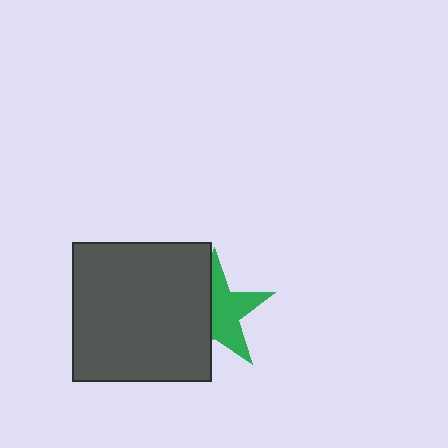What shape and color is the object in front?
The object in front is a dark gray square.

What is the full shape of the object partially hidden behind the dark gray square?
The partially hidden object is a green star.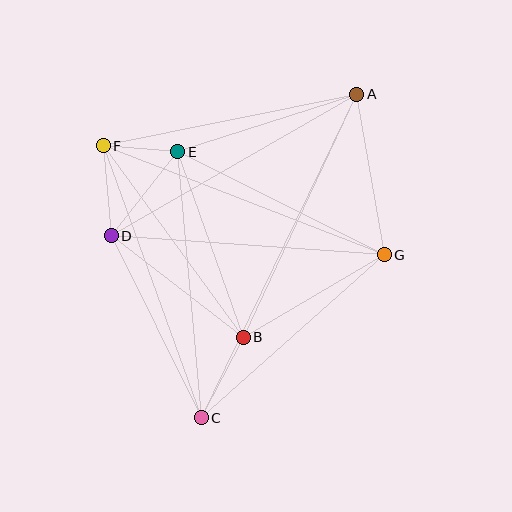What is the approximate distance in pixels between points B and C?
The distance between B and C is approximately 91 pixels.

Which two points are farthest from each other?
Points A and C are farthest from each other.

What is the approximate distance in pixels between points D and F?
The distance between D and F is approximately 90 pixels.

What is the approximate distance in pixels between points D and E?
The distance between D and E is approximately 107 pixels.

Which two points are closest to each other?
Points E and F are closest to each other.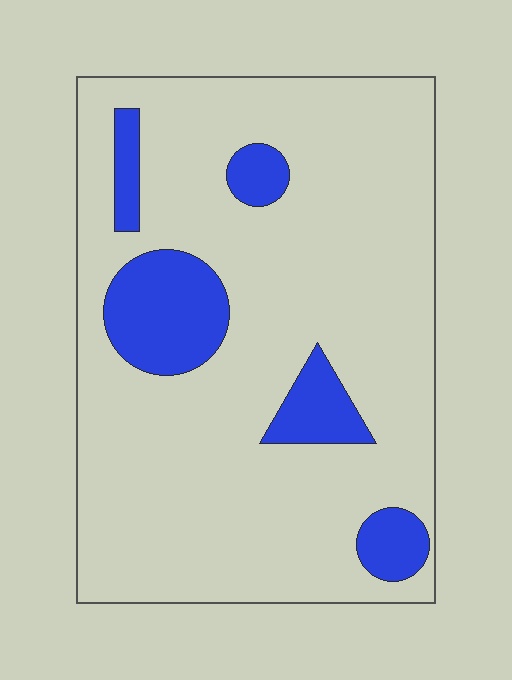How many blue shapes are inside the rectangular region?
5.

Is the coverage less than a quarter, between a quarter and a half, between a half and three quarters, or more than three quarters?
Less than a quarter.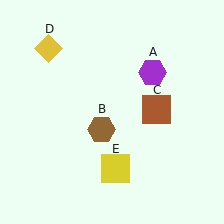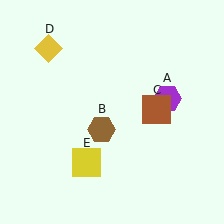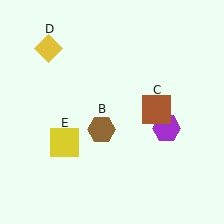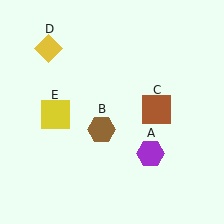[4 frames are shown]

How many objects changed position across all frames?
2 objects changed position: purple hexagon (object A), yellow square (object E).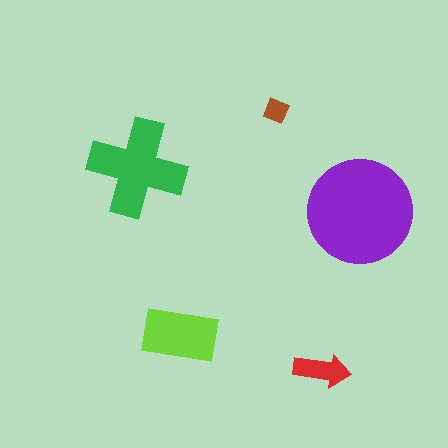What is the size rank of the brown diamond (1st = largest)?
5th.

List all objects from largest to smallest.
The purple circle, the green cross, the lime rectangle, the red arrow, the brown diamond.